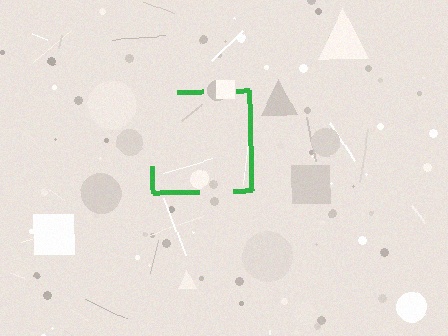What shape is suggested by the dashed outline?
The dashed outline suggests a square.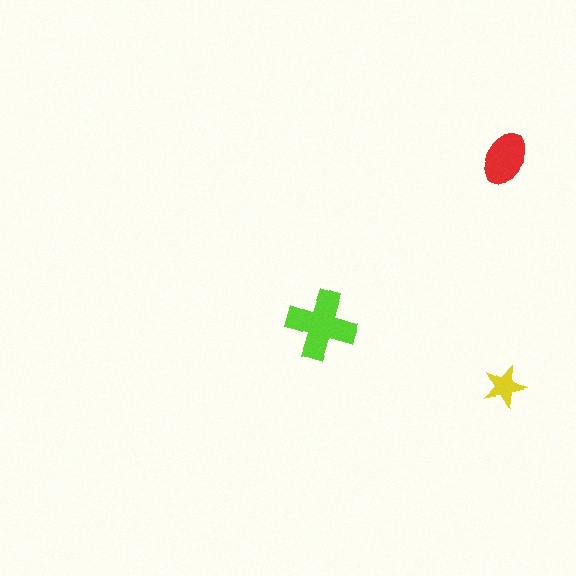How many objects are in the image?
There are 3 objects in the image.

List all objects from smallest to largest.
The yellow star, the red ellipse, the lime cross.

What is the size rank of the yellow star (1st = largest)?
3rd.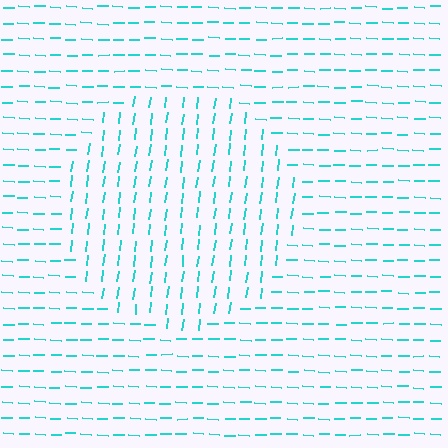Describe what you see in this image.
The image is filled with small cyan line segments. A circle region in the image has lines oriented differently from the surrounding lines, creating a visible texture boundary.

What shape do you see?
I see a circle.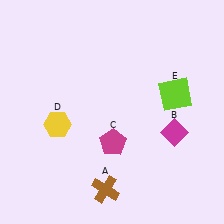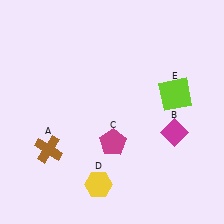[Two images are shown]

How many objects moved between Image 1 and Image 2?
2 objects moved between the two images.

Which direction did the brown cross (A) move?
The brown cross (A) moved left.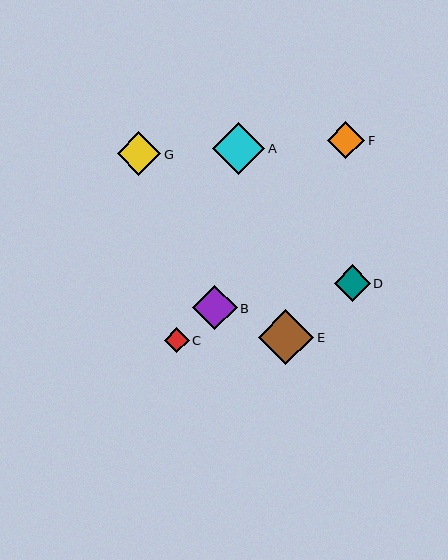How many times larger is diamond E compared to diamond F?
Diamond E is approximately 1.5 times the size of diamond F.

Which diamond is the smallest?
Diamond C is the smallest with a size of approximately 25 pixels.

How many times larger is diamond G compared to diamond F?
Diamond G is approximately 1.2 times the size of diamond F.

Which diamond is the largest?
Diamond E is the largest with a size of approximately 55 pixels.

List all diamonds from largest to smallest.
From largest to smallest: E, A, B, G, F, D, C.